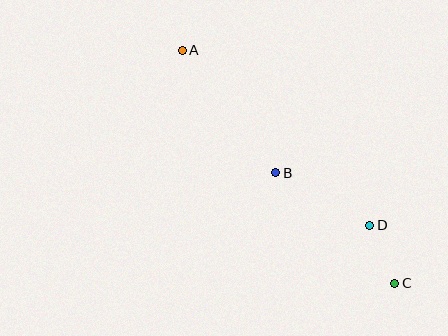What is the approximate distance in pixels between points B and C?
The distance between B and C is approximately 162 pixels.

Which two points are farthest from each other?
Points A and C are farthest from each other.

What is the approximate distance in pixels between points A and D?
The distance between A and D is approximately 257 pixels.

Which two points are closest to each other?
Points C and D are closest to each other.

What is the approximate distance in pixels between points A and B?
The distance between A and B is approximately 154 pixels.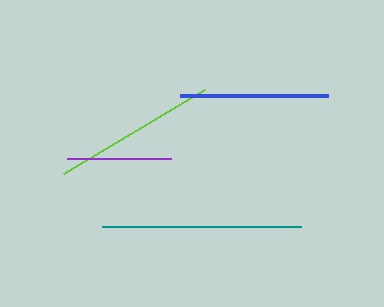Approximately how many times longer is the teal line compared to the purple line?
The teal line is approximately 1.9 times the length of the purple line.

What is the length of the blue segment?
The blue segment is approximately 148 pixels long.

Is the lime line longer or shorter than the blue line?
The lime line is longer than the blue line.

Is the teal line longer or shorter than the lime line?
The teal line is longer than the lime line.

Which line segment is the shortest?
The purple line is the shortest at approximately 104 pixels.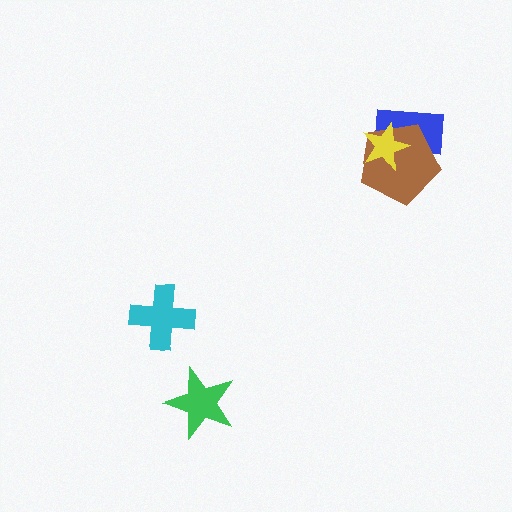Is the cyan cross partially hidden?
No, no other shape covers it.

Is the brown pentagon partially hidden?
Yes, it is partially covered by another shape.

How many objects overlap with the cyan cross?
0 objects overlap with the cyan cross.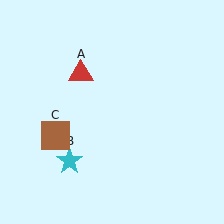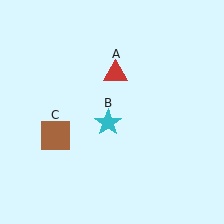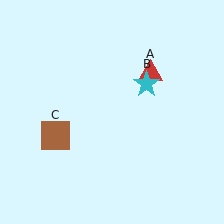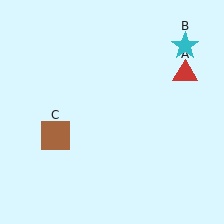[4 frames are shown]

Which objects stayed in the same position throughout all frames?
Brown square (object C) remained stationary.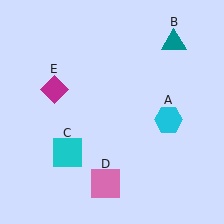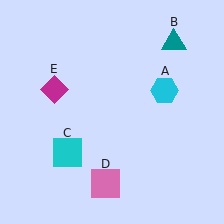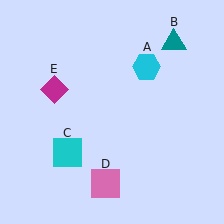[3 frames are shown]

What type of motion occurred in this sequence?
The cyan hexagon (object A) rotated counterclockwise around the center of the scene.